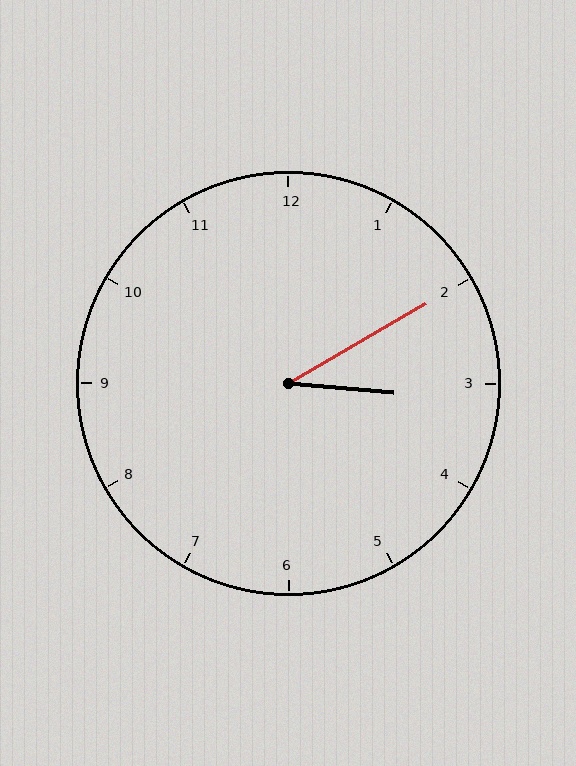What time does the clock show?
3:10.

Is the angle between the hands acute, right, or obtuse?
It is acute.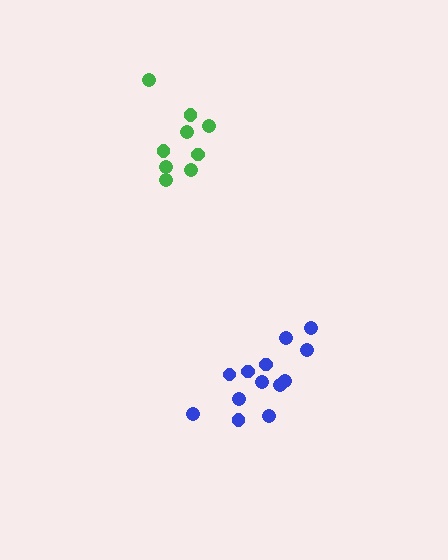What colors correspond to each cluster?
The clusters are colored: green, blue.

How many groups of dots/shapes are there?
There are 2 groups.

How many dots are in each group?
Group 1: 9 dots, Group 2: 13 dots (22 total).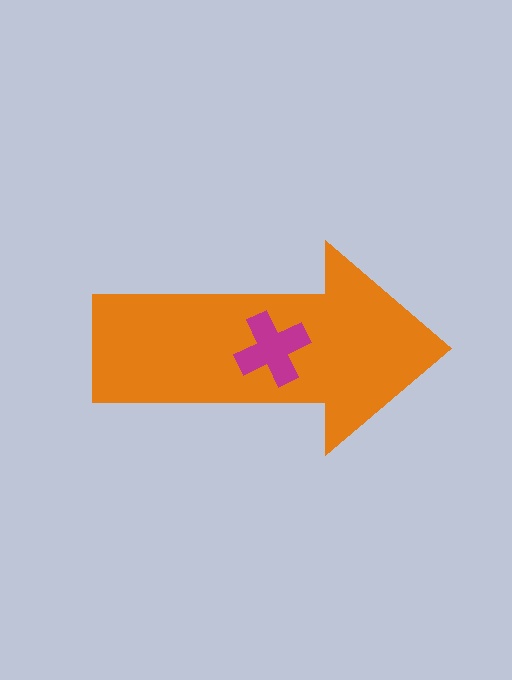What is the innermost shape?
The magenta cross.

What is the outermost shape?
The orange arrow.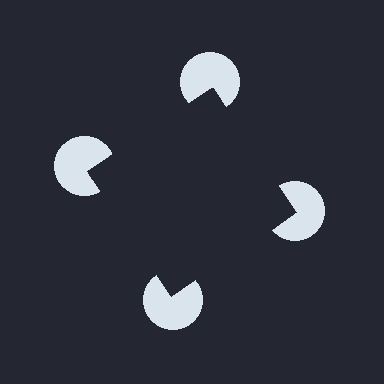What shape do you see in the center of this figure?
An illusory square — its edges are inferred from the aligned wedge cuts in the pac-man discs, not physically drawn.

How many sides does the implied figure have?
4 sides.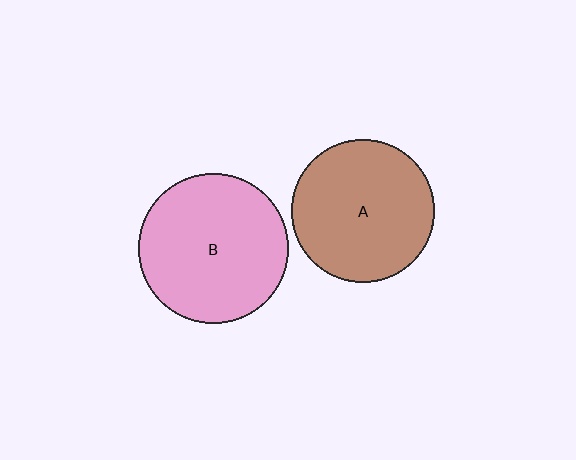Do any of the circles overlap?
No, none of the circles overlap.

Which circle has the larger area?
Circle B (pink).